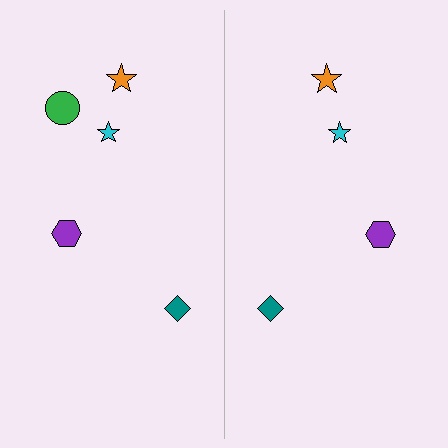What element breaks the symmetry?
A green circle is missing from the right side.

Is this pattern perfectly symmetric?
No, the pattern is not perfectly symmetric. A green circle is missing from the right side.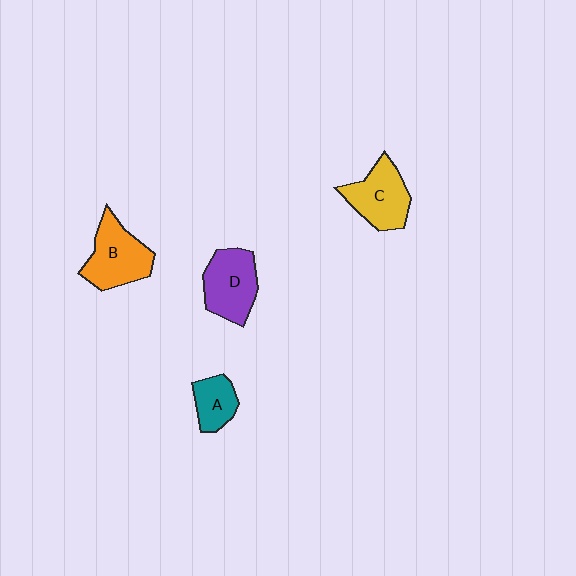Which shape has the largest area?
Shape B (orange).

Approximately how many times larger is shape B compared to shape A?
Approximately 1.8 times.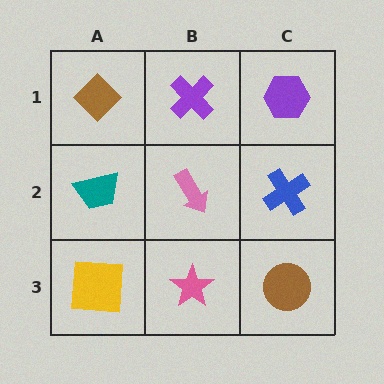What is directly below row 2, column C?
A brown circle.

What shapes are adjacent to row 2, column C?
A purple hexagon (row 1, column C), a brown circle (row 3, column C), a pink arrow (row 2, column B).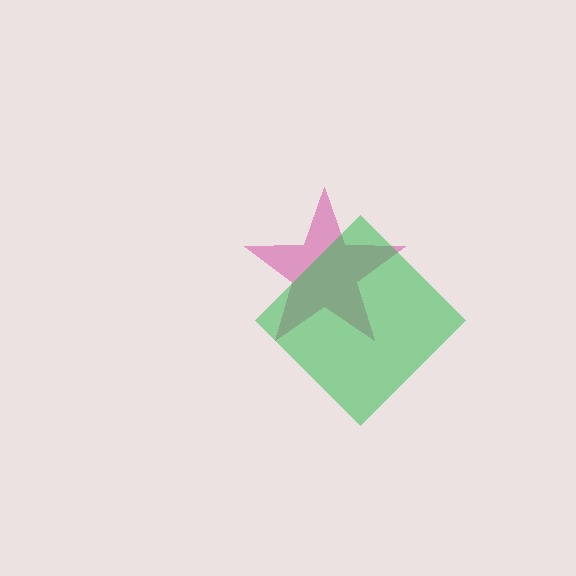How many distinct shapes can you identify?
There are 2 distinct shapes: a magenta star, a green diamond.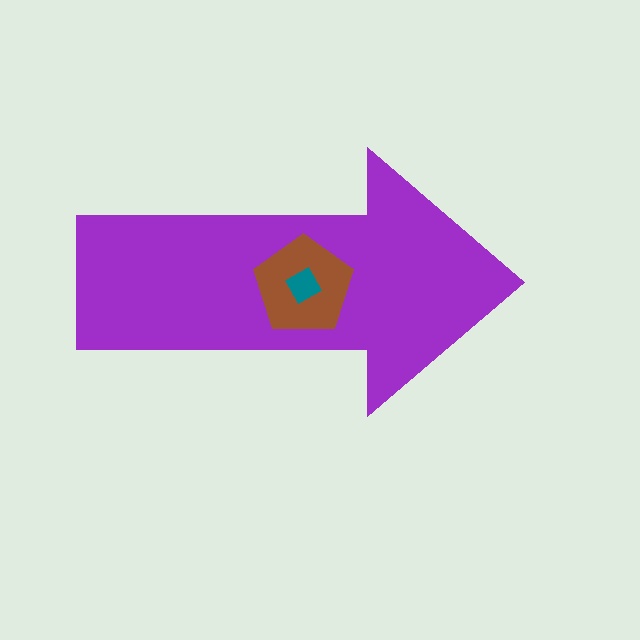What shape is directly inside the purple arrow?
The brown pentagon.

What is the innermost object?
The teal square.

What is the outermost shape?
The purple arrow.